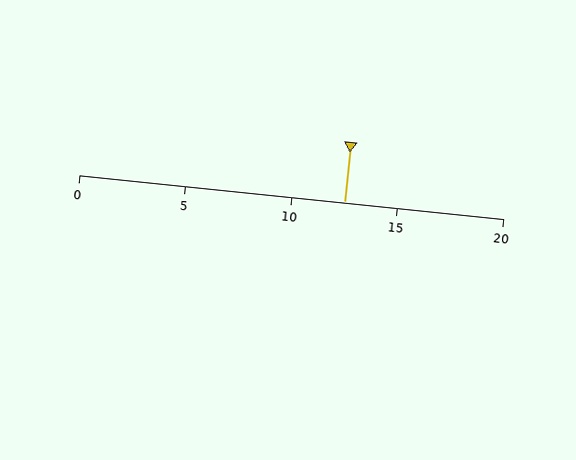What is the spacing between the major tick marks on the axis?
The major ticks are spaced 5 apart.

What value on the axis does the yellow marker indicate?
The marker indicates approximately 12.5.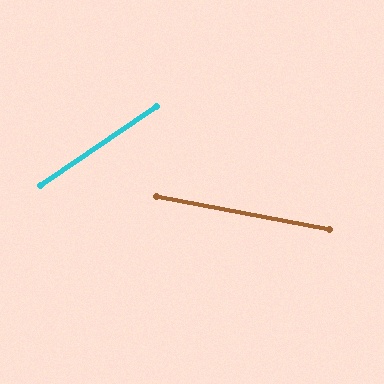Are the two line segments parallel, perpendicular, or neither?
Neither parallel nor perpendicular — they differ by about 45°.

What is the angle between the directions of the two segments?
Approximately 45 degrees.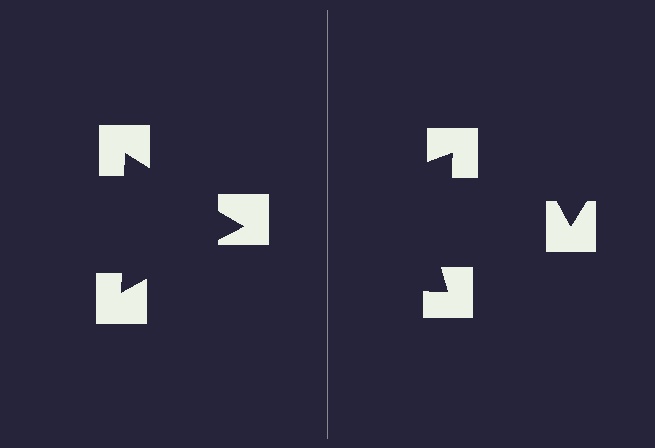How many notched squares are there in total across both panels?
6 — 3 on each side.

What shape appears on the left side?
An illusory triangle.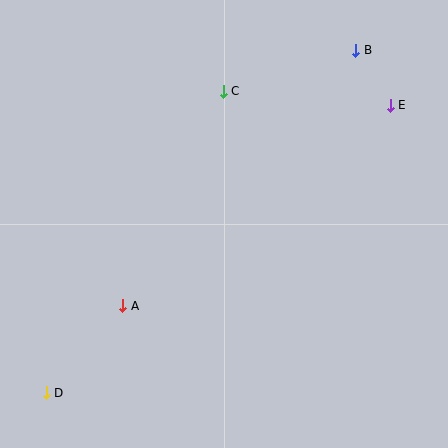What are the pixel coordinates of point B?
Point B is at (356, 50).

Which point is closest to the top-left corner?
Point C is closest to the top-left corner.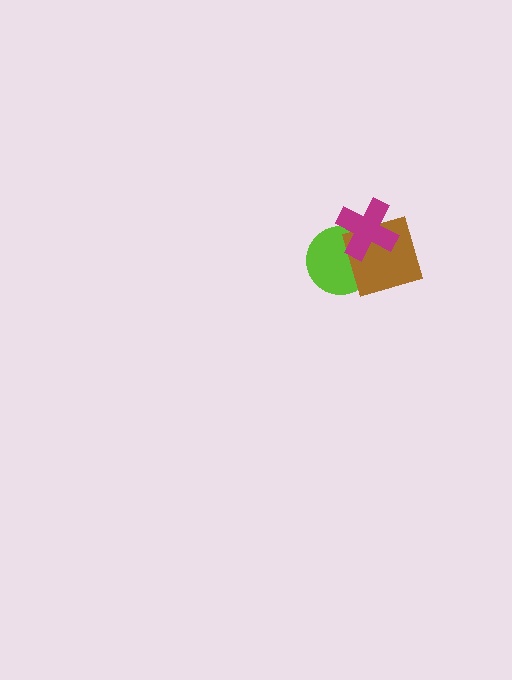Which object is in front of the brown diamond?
The magenta cross is in front of the brown diamond.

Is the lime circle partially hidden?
Yes, it is partially covered by another shape.